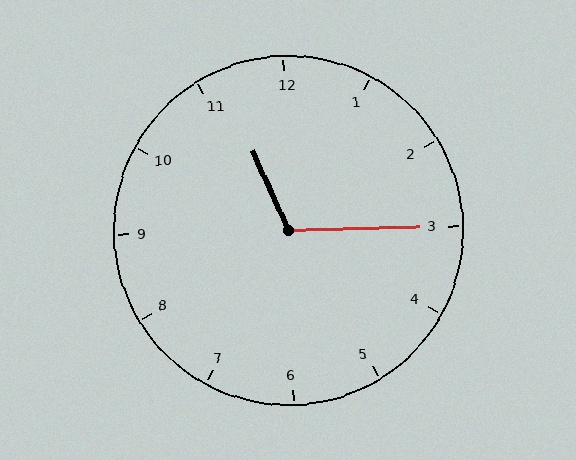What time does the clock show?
11:15.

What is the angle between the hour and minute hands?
Approximately 112 degrees.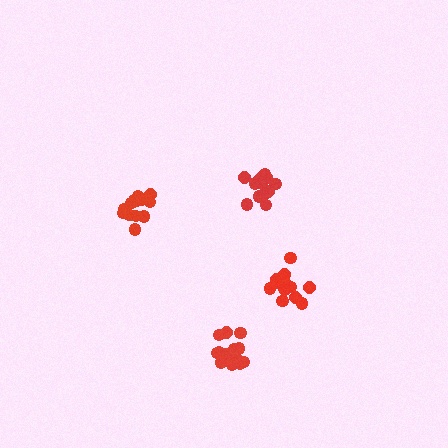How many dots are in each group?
Group 1: 14 dots, Group 2: 16 dots, Group 3: 14 dots, Group 4: 14 dots (58 total).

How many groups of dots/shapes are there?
There are 4 groups.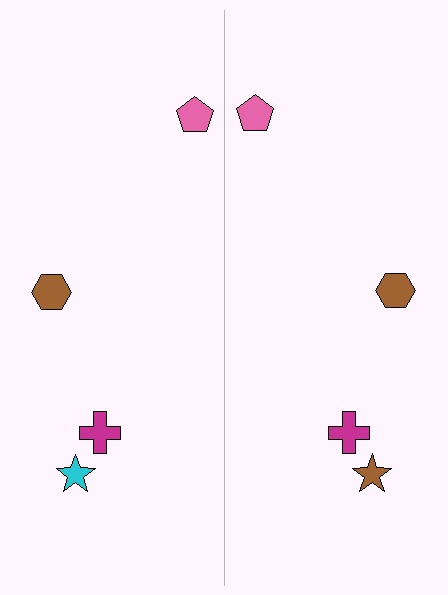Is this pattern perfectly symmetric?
No, the pattern is not perfectly symmetric. The brown star on the right side breaks the symmetry — its mirror counterpart is cyan.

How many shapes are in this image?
There are 8 shapes in this image.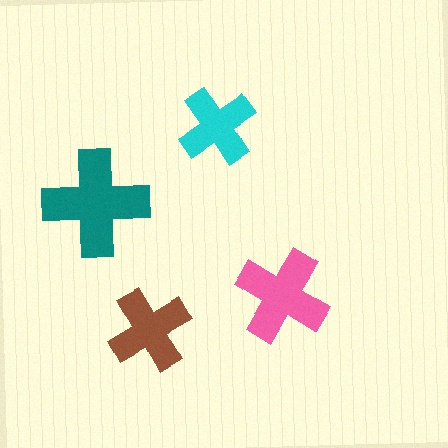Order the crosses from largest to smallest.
the teal one, the pink one, the brown one, the cyan one.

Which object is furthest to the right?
The pink cross is rightmost.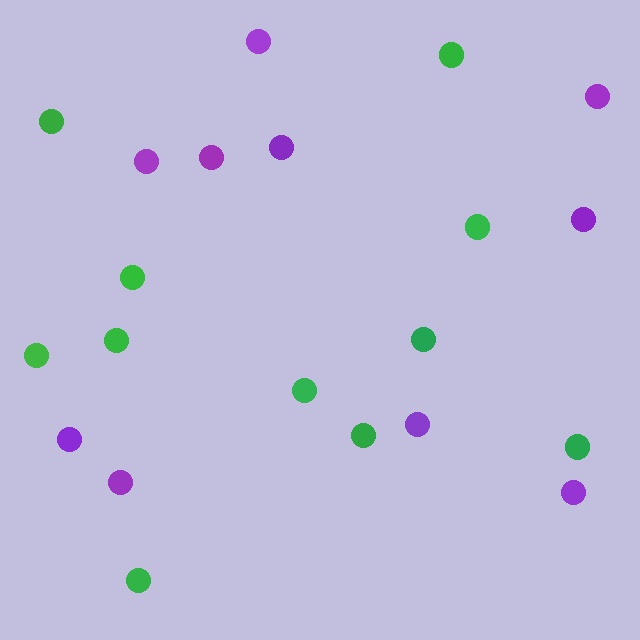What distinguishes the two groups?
There are 2 groups: one group of purple circles (10) and one group of green circles (11).